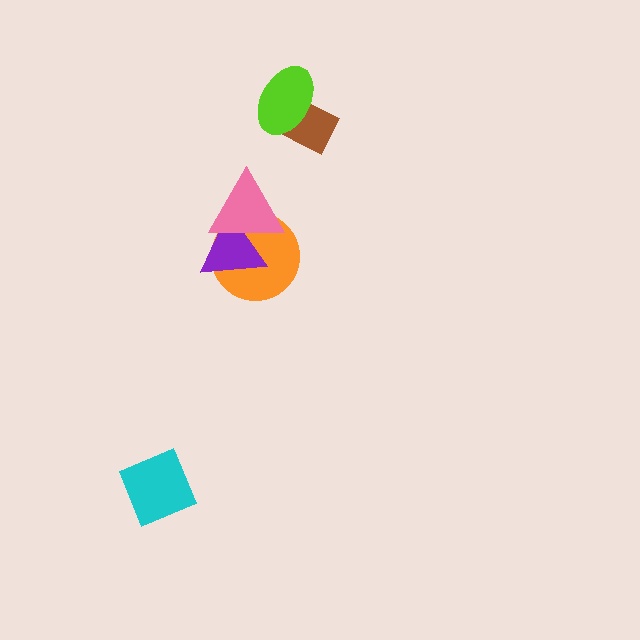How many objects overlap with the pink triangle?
2 objects overlap with the pink triangle.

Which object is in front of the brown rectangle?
The lime ellipse is in front of the brown rectangle.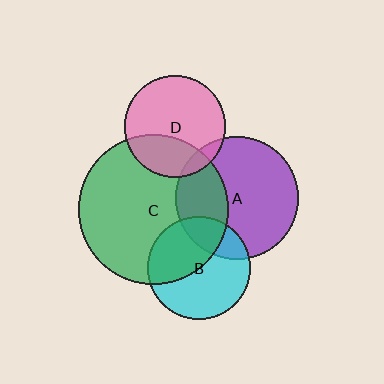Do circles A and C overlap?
Yes.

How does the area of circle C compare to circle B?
Approximately 2.1 times.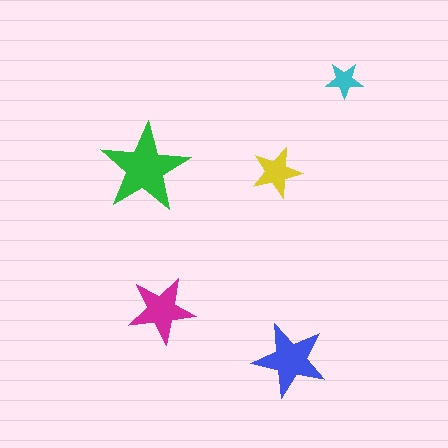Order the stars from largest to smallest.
the green one, the blue one, the magenta one, the yellow one, the cyan one.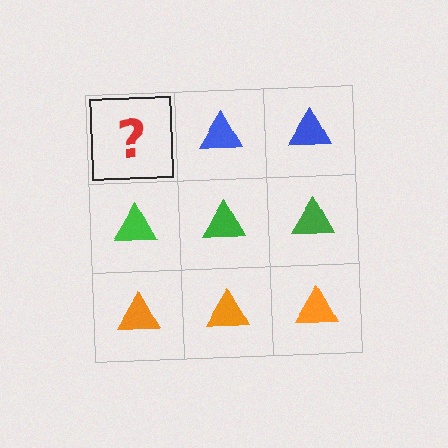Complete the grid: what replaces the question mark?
The question mark should be replaced with a blue triangle.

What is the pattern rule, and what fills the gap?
The rule is that each row has a consistent color. The gap should be filled with a blue triangle.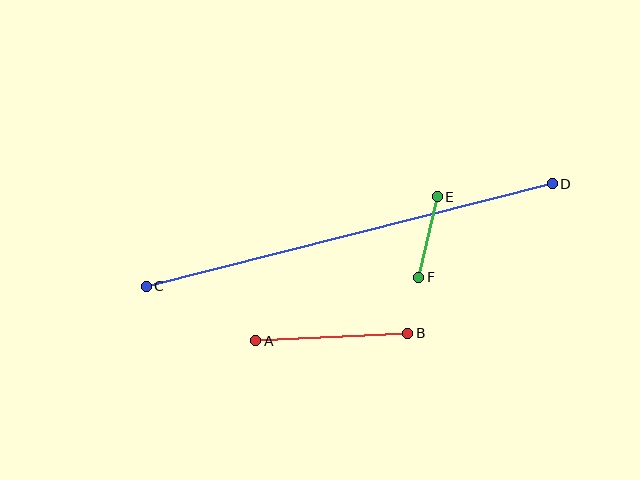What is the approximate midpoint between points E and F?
The midpoint is at approximately (428, 237) pixels.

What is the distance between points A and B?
The distance is approximately 152 pixels.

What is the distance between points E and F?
The distance is approximately 83 pixels.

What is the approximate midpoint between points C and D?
The midpoint is at approximately (349, 235) pixels.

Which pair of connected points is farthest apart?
Points C and D are farthest apart.